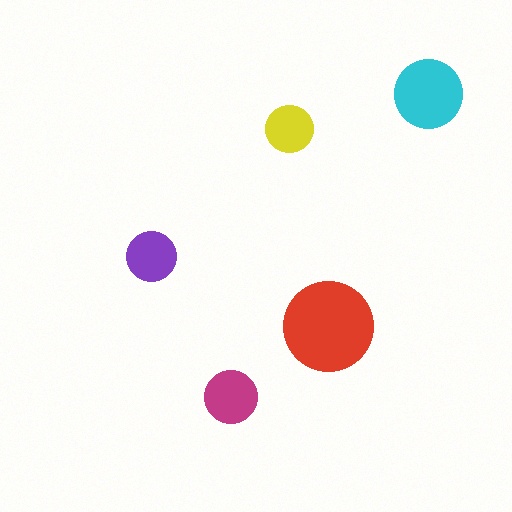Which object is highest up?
The cyan circle is topmost.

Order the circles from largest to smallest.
the red one, the cyan one, the magenta one, the purple one, the yellow one.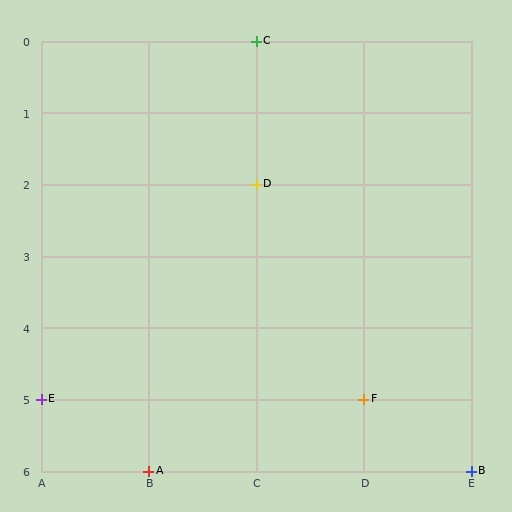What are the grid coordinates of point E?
Point E is at grid coordinates (A, 5).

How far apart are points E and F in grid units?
Points E and F are 3 columns apart.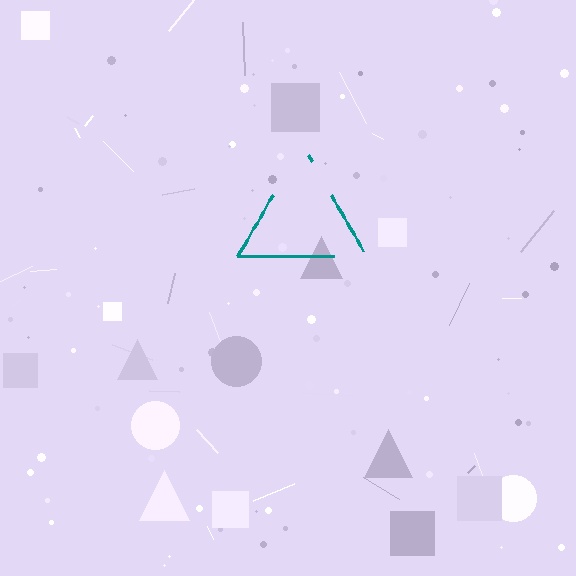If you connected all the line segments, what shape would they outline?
They would outline a triangle.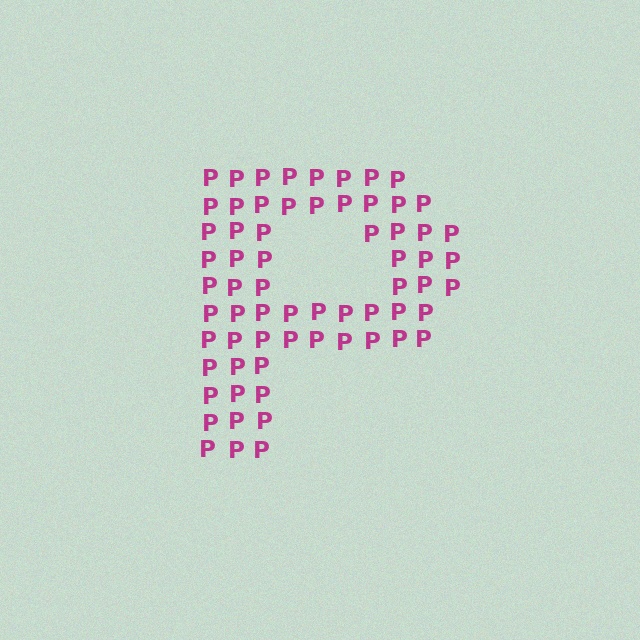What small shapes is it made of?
It is made of small letter P's.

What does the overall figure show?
The overall figure shows the letter P.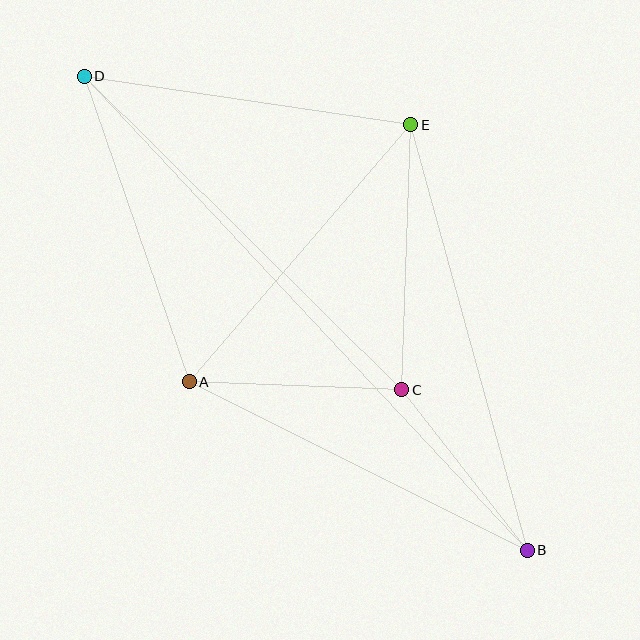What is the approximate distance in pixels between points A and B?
The distance between A and B is approximately 378 pixels.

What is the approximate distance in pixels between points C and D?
The distance between C and D is approximately 446 pixels.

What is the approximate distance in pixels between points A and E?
The distance between A and E is approximately 339 pixels.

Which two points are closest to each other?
Points B and C are closest to each other.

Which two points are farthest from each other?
Points B and D are farthest from each other.